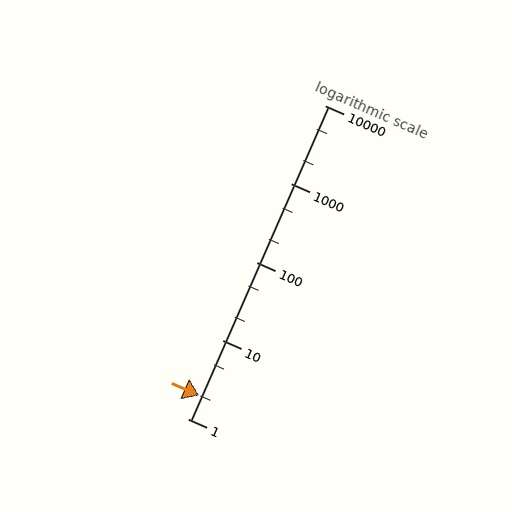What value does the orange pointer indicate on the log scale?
The pointer indicates approximately 2.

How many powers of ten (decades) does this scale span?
The scale spans 4 decades, from 1 to 10000.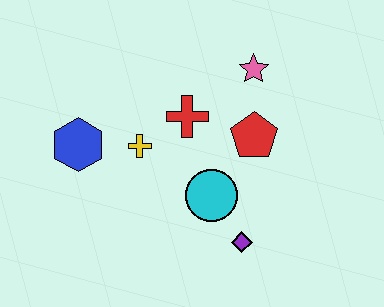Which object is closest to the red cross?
The yellow cross is closest to the red cross.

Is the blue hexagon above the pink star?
No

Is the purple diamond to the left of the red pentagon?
Yes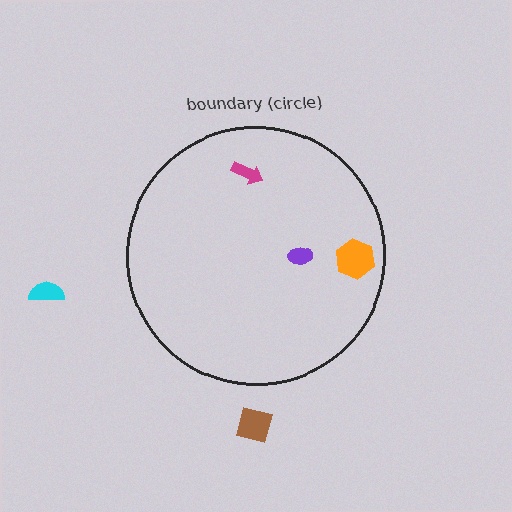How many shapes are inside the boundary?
3 inside, 2 outside.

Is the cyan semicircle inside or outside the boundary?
Outside.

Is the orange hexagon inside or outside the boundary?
Inside.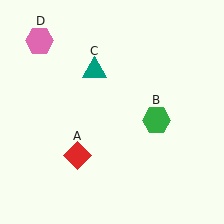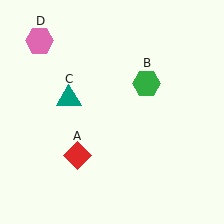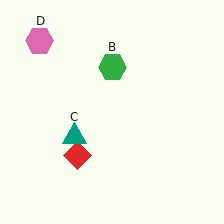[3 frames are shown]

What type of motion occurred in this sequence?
The green hexagon (object B), teal triangle (object C) rotated counterclockwise around the center of the scene.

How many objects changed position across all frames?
2 objects changed position: green hexagon (object B), teal triangle (object C).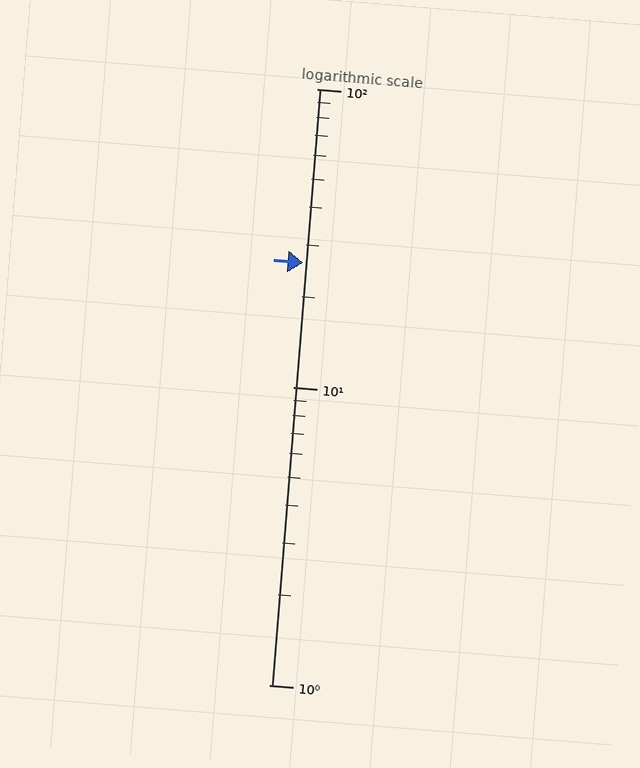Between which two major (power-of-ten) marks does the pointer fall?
The pointer is between 10 and 100.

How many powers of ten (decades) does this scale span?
The scale spans 2 decades, from 1 to 100.